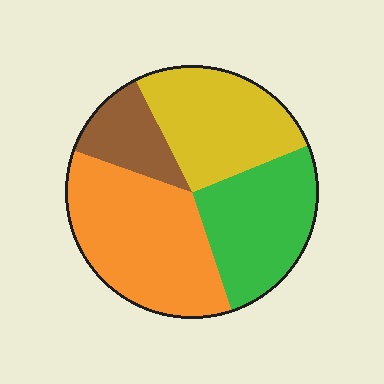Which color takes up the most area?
Orange, at roughly 35%.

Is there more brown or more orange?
Orange.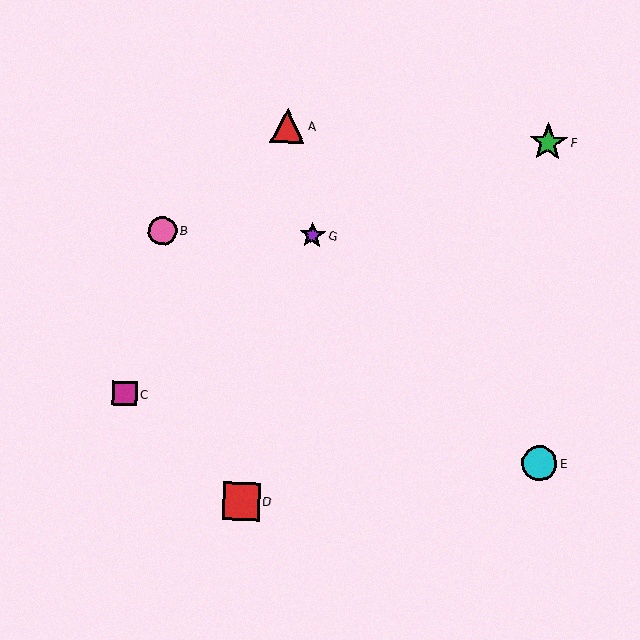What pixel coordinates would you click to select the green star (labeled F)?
Click at (548, 143) to select the green star F.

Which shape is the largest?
The green star (labeled F) is the largest.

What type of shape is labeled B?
Shape B is a pink circle.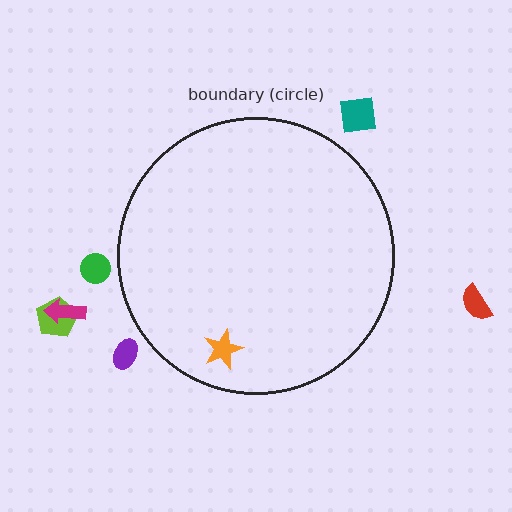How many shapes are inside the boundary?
1 inside, 6 outside.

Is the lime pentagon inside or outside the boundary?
Outside.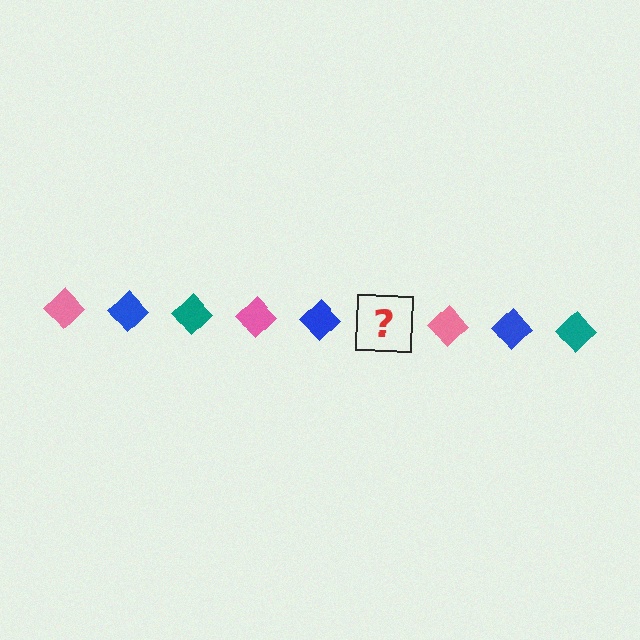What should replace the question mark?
The question mark should be replaced with a teal diamond.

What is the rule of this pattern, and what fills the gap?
The rule is that the pattern cycles through pink, blue, teal diamonds. The gap should be filled with a teal diamond.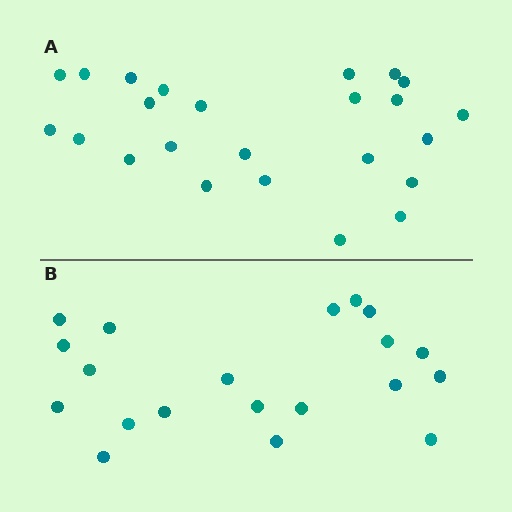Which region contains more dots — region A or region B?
Region A (the top region) has more dots.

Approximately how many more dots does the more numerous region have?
Region A has about 4 more dots than region B.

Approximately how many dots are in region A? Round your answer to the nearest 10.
About 20 dots. (The exact count is 24, which rounds to 20.)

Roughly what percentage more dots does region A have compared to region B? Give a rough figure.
About 20% more.